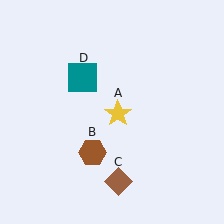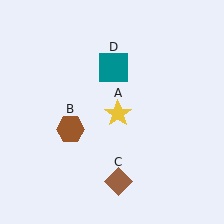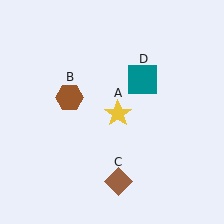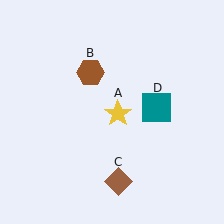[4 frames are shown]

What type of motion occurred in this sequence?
The brown hexagon (object B), teal square (object D) rotated clockwise around the center of the scene.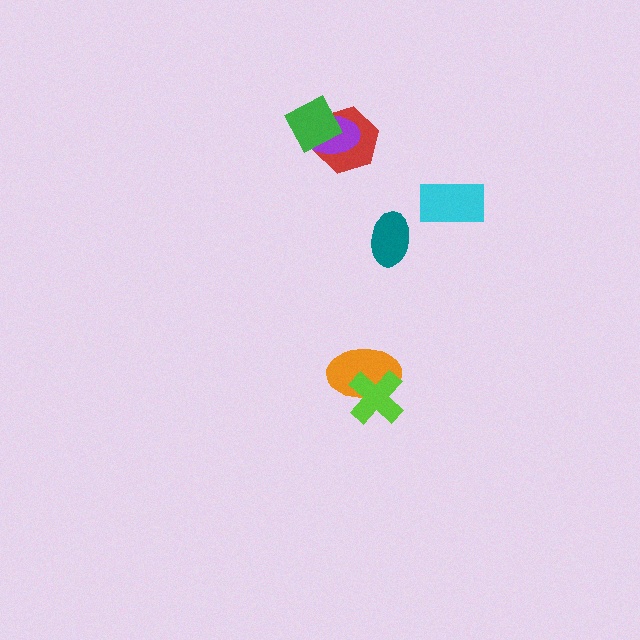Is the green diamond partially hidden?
No, no other shape covers it.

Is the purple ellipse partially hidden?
Yes, it is partially covered by another shape.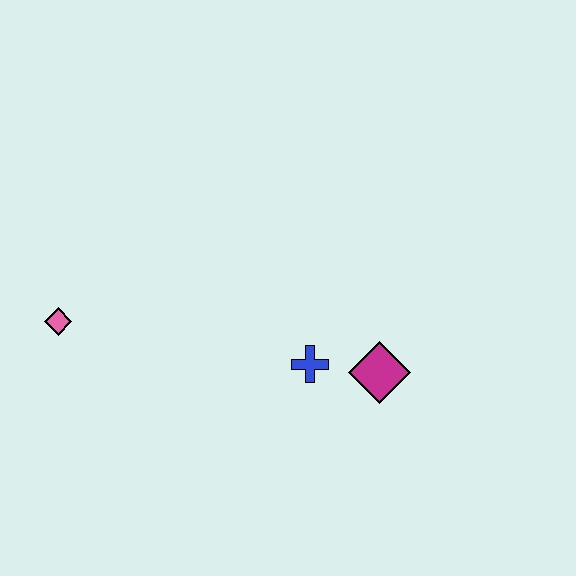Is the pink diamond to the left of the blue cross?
Yes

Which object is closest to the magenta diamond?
The blue cross is closest to the magenta diamond.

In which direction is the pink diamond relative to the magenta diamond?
The pink diamond is to the left of the magenta diamond.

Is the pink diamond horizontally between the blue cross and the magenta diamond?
No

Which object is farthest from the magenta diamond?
The pink diamond is farthest from the magenta diamond.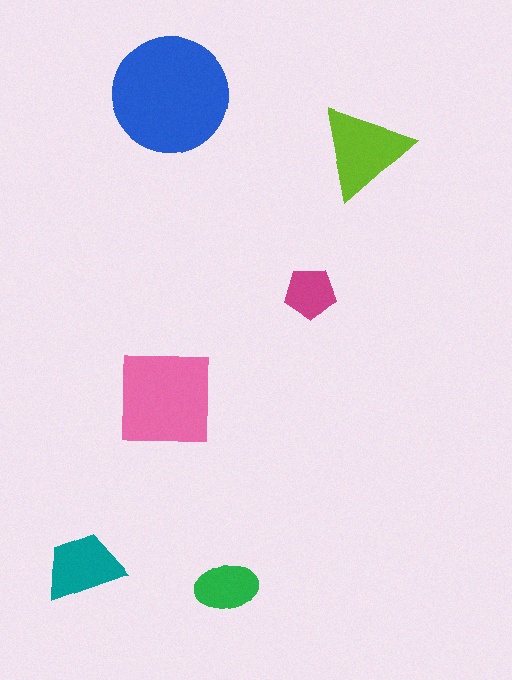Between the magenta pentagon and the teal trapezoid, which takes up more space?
The teal trapezoid.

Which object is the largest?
The blue circle.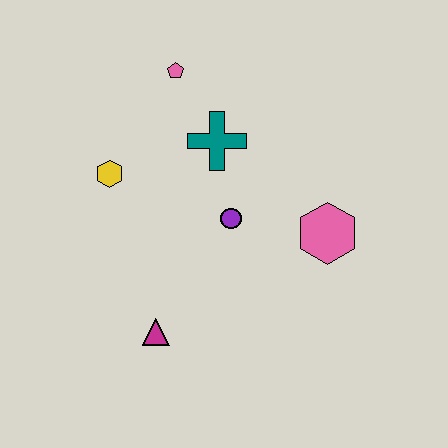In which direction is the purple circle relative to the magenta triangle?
The purple circle is above the magenta triangle.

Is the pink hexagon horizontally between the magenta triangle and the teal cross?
No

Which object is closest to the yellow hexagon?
The teal cross is closest to the yellow hexagon.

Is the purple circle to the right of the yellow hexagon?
Yes